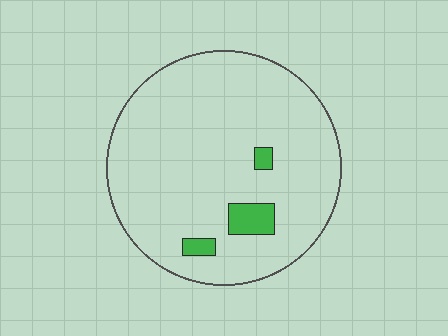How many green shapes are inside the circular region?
3.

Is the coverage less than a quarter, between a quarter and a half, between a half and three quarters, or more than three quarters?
Less than a quarter.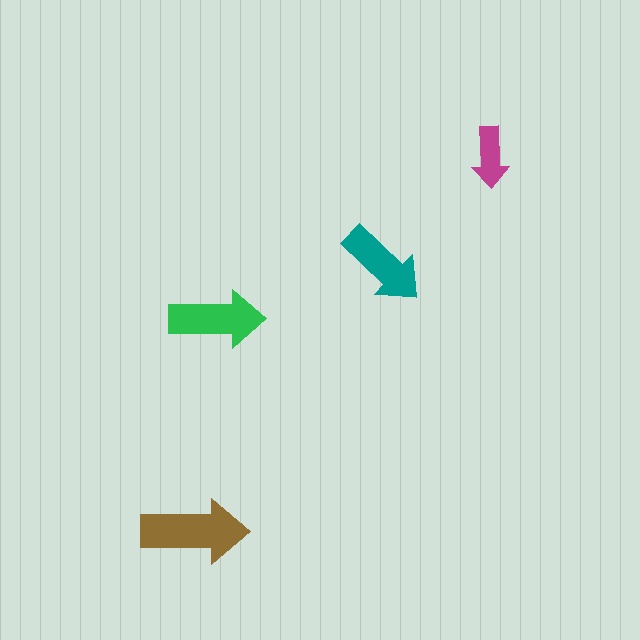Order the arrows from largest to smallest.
the brown one, the green one, the teal one, the magenta one.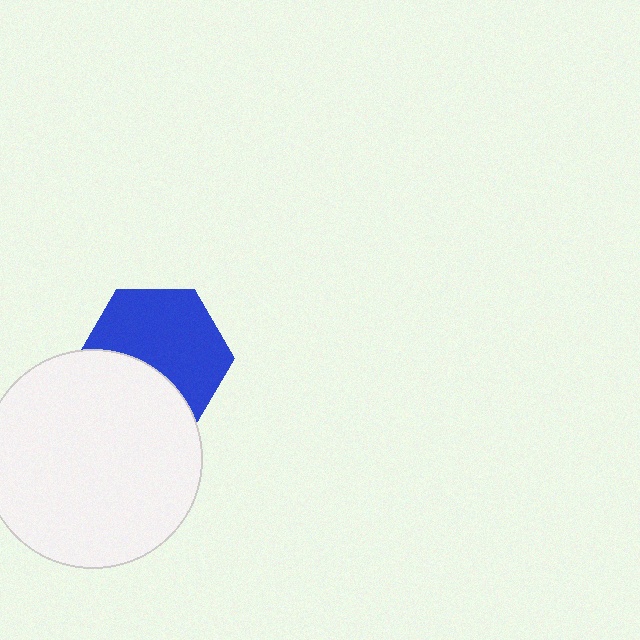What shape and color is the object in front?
The object in front is a white circle.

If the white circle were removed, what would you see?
You would see the complete blue hexagon.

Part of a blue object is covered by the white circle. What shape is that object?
It is a hexagon.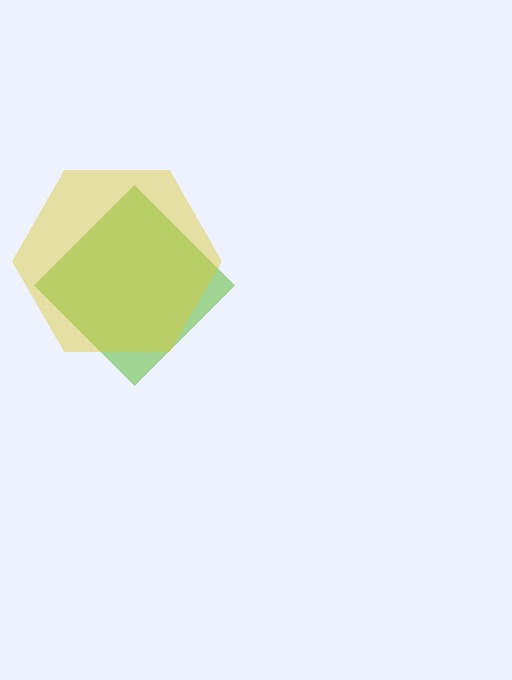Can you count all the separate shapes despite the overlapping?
Yes, there are 2 separate shapes.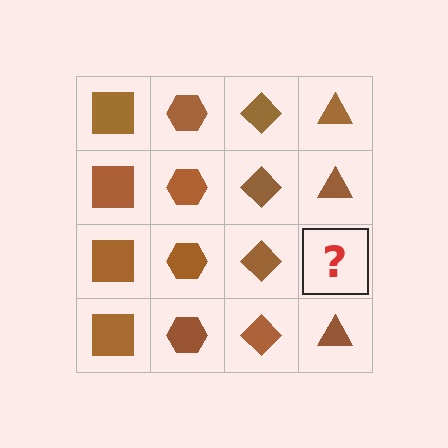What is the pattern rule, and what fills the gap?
The rule is that each column has a consistent shape. The gap should be filled with a brown triangle.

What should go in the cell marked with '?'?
The missing cell should contain a brown triangle.